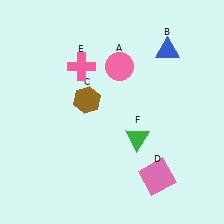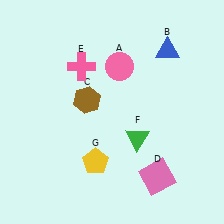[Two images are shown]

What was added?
A yellow pentagon (G) was added in Image 2.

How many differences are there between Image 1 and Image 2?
There is 1 difference between the two images.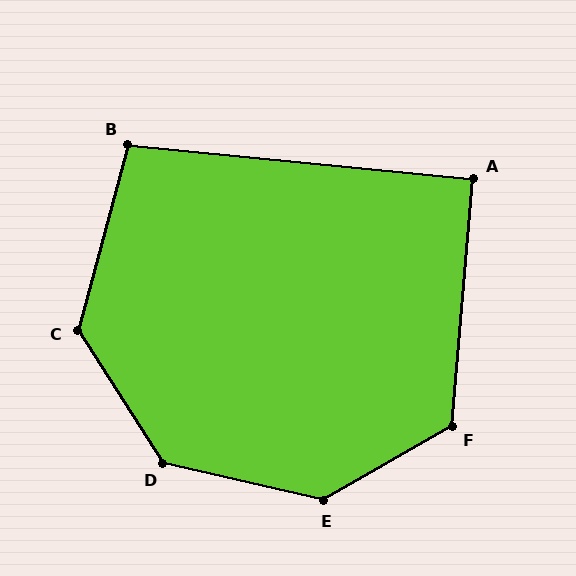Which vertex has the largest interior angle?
E, at approximately 137 degrees.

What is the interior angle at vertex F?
Approximately 124 degrees (obtuse).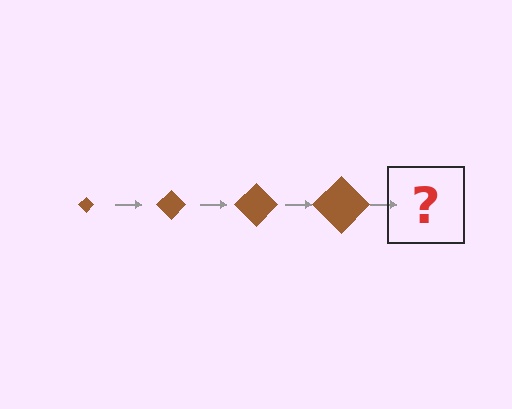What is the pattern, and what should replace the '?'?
The pattern is that the diamond gets progressively larger each step. The '?' should be a brown diamond, larger than the previous one.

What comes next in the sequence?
The next element should be a brown diamond, larger than the previous one.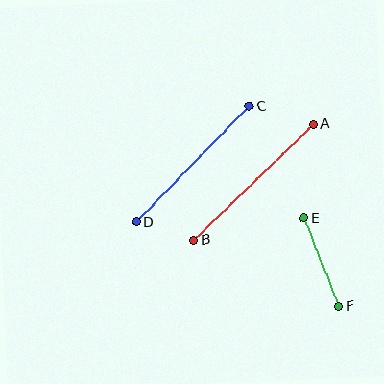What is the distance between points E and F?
The distance is approximately 95 pixels.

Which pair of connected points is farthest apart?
Points A and B are farthest apart.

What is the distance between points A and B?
The distance is approximately 167 pixels.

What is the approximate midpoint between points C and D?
The midpoint is at approximately (193, 164) pixels.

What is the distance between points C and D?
The distance is approximately 162 pixels.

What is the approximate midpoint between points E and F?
The midpoint is at approximately (321, 262) pixels.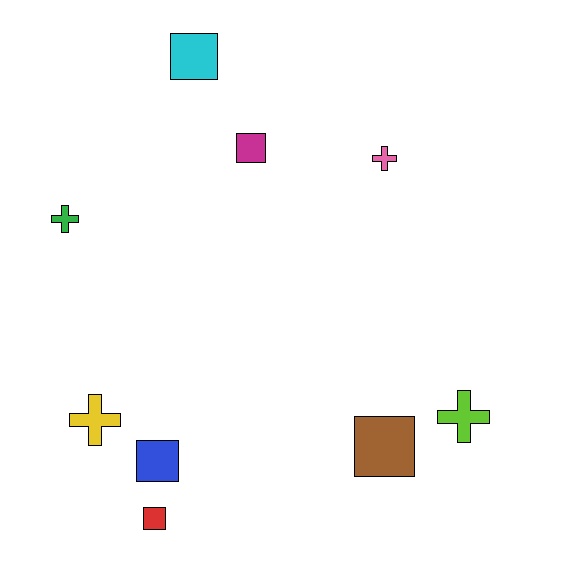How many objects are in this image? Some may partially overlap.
There are 9 objects.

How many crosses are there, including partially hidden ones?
There are 4 crosses.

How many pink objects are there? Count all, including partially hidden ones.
There is 1 pink object.